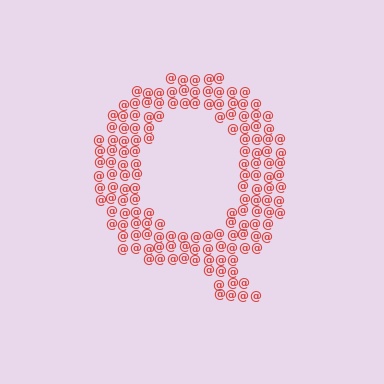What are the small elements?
The small elements are at signs.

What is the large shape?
The large shape is the letter Q.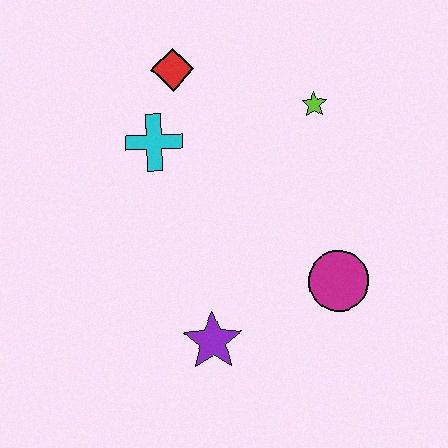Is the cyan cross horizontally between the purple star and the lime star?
No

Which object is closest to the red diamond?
The cyan cross is closest to the red diamond.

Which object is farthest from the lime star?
The purple star is farthest from the lime star.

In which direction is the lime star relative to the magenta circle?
The lime star is above the magenta circle.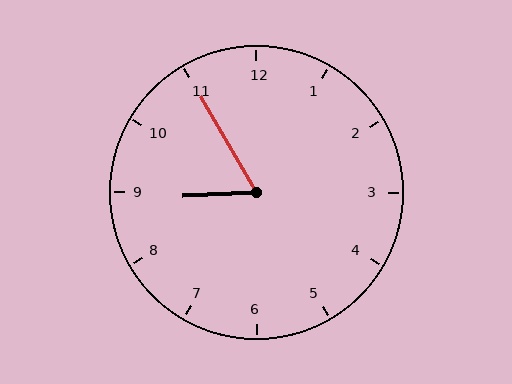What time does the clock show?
8:55.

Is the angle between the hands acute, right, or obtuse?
It is acute.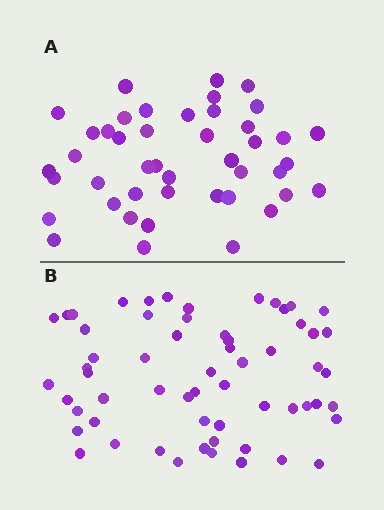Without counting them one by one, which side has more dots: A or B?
Region B (the bottom region) has more dots.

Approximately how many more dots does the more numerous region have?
Region B has approximately 15 more dots than region A.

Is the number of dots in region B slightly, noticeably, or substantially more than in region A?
Region B has noticeably more, but not dramatically so. The ratio is roughly 1.4 to 1.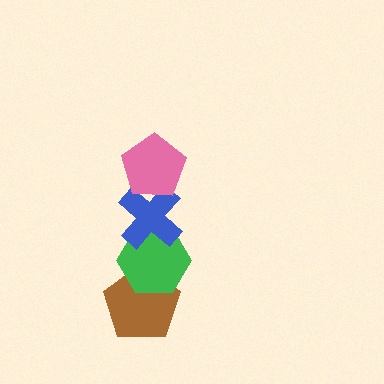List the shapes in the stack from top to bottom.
From top to bottom: the pink pentagon, the blue cross, the green hexagon, the brown pentagon.